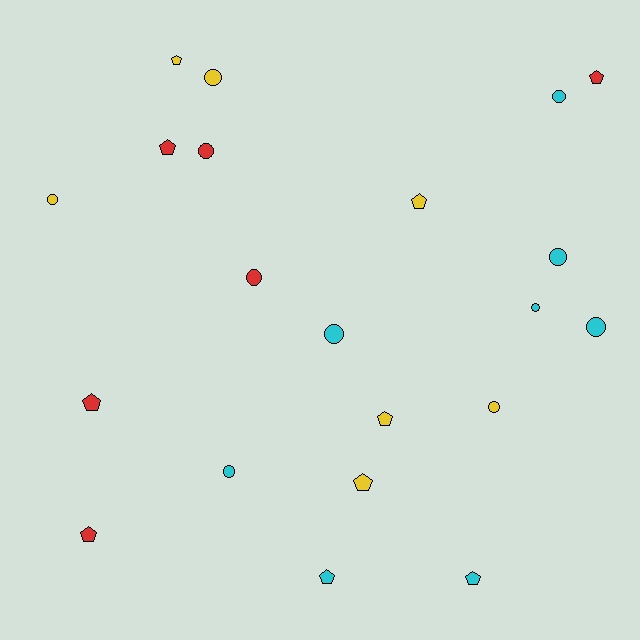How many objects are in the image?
There are 21 objects.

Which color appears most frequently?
Cyan, with 8 objects.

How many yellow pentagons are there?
There are 4 yellow pentagons.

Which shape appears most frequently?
Circle, with 11 objects.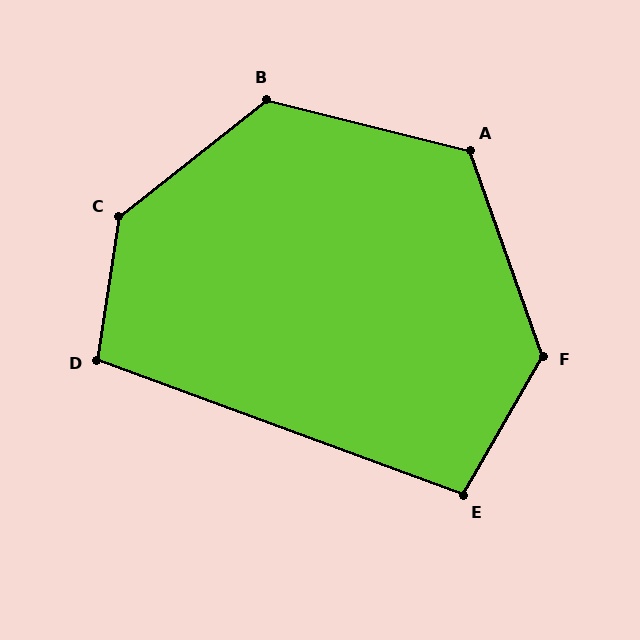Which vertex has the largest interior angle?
C, at approximately 137 degrees.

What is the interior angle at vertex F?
Approximately 130 degrees (obtuse).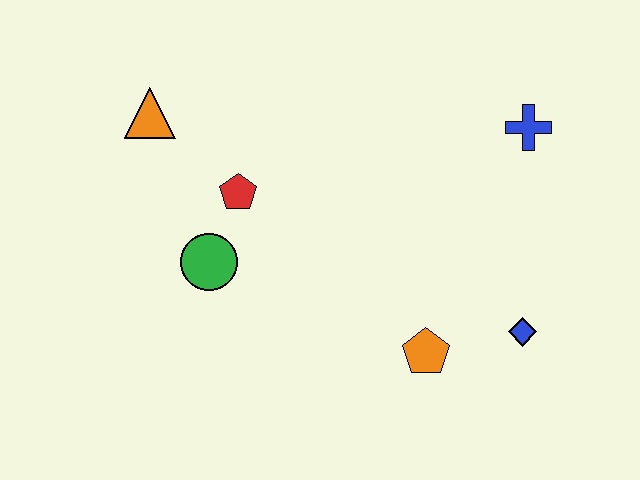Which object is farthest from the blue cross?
The orange triangle is farthest from the blue cross.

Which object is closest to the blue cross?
The blue diamond is closest to the blue cross.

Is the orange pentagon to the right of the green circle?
Yes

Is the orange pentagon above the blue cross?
No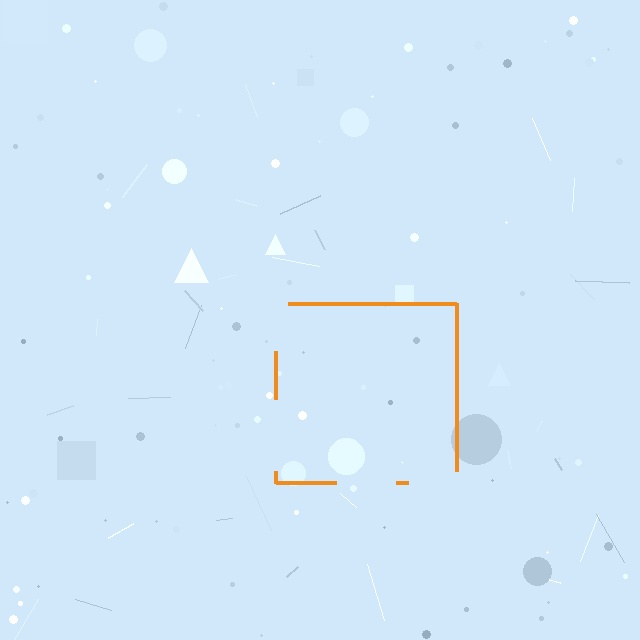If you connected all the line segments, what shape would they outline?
They would outline a square.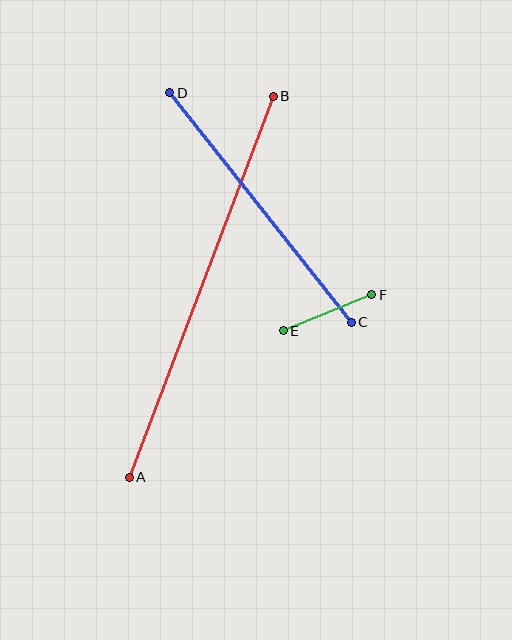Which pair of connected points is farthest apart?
Points A and B are farthest apart.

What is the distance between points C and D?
The distance is approximately 292 pixels.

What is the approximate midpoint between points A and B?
The midpoint is at approximately (201, 287) pixels.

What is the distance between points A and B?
The distance is approximately 407 pixels.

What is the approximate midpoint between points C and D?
The midpoint is at approximately (260, 207) pixels.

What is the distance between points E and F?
The distance is approximately 96 pixels.